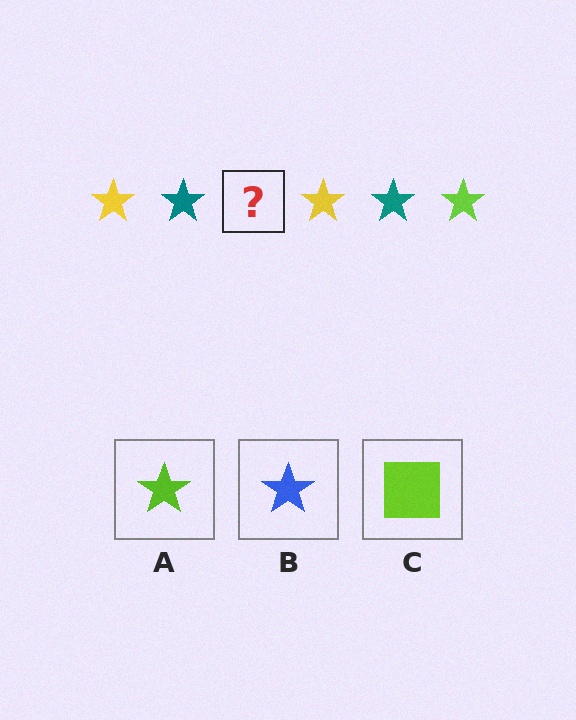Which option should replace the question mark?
Option A.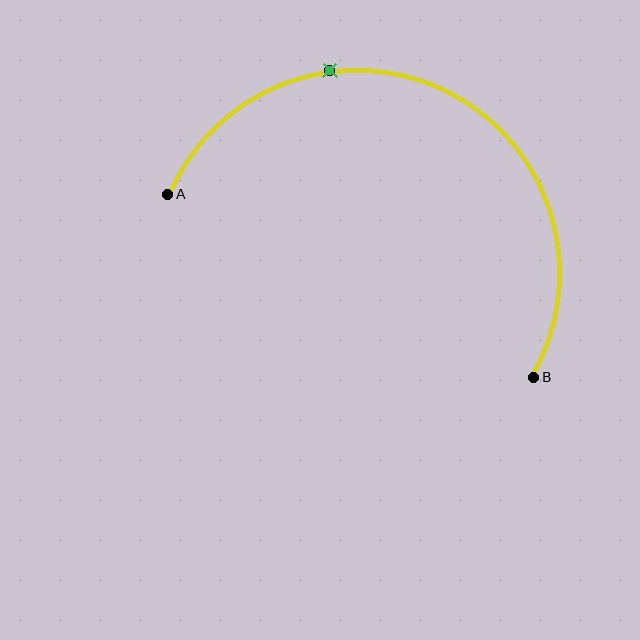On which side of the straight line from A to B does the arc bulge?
The arc bulges above the straight line connecting A and B.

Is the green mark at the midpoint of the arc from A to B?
No. The green mark lies on the arc but is closer to endpoint A. The arc midpoint would be at the point on the curve equidistant along the arc from both A and B.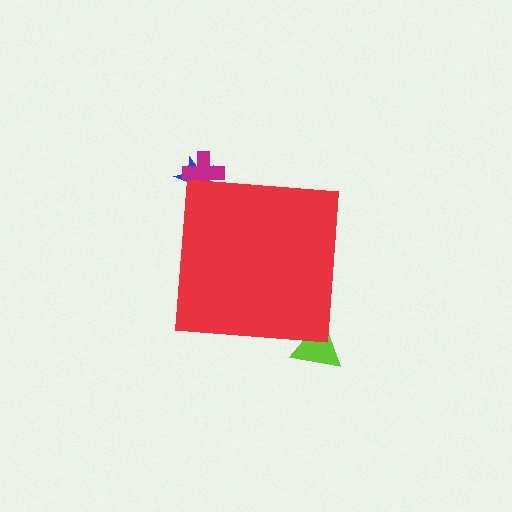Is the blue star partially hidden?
Yes, the blue star is partially hidden behind the red square.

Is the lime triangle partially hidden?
Yes, the lime triangle is partially hidden behind the red square.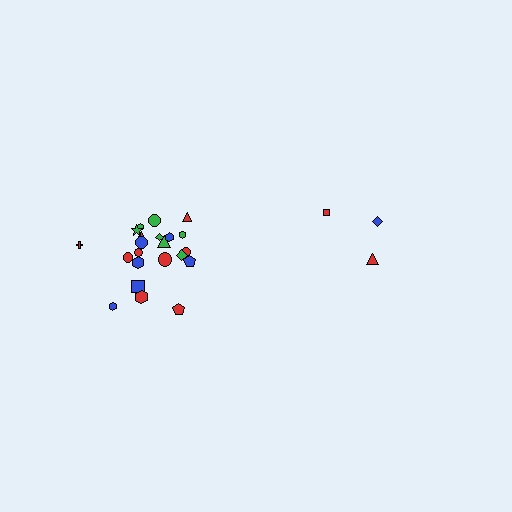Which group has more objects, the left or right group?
The left group.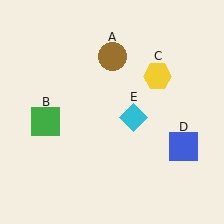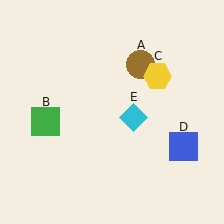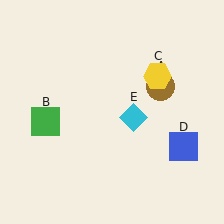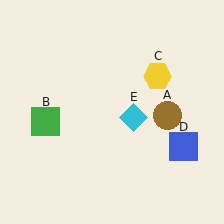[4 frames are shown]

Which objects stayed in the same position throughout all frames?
Green square (object B) and yellow hexagon (object C) and blue square (object D) and cyan diamond (object E) remained stationary.